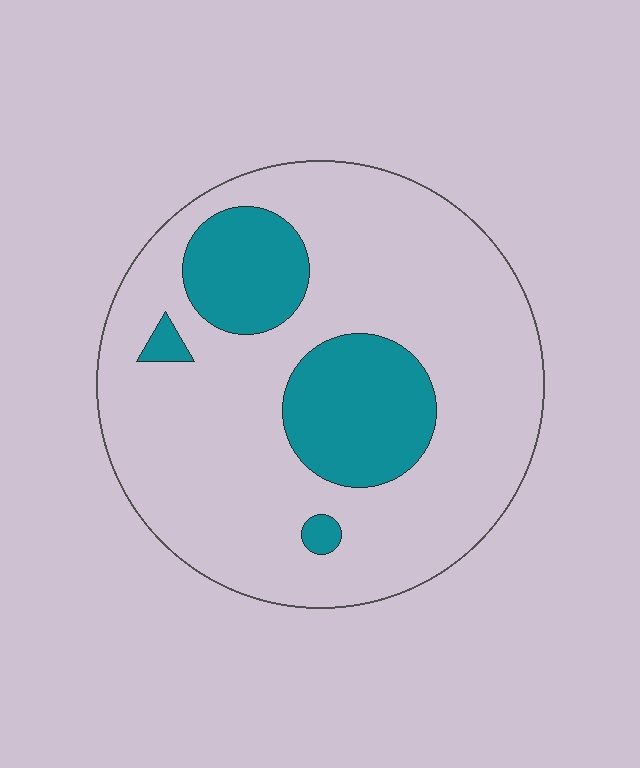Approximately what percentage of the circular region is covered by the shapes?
Approximately 20%.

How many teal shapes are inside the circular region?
4.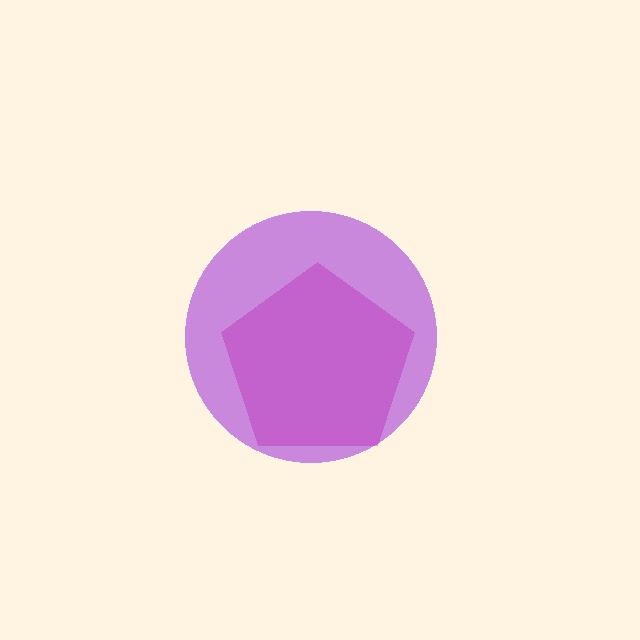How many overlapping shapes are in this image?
There are 2 overlapping shapes in the image.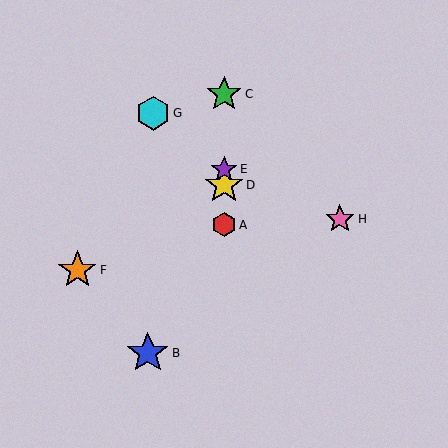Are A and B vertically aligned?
No, A is at x≈224 and B is at x≈148.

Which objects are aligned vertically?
Objects A, C, D, E are aligned vertically.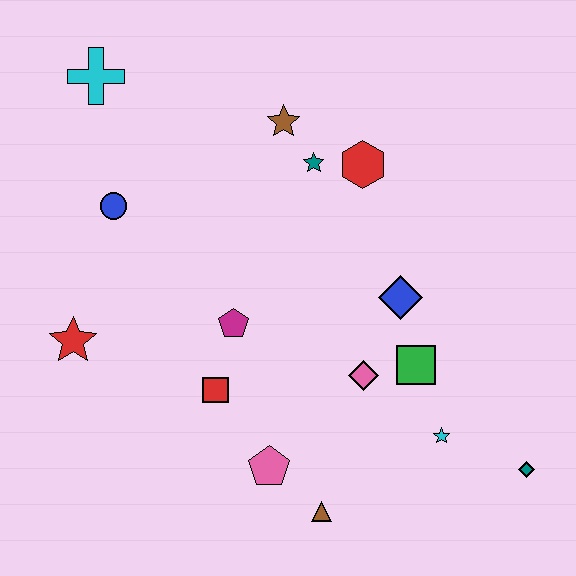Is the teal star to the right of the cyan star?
No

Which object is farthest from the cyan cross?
The teal diamond is farthest from the cyan cross.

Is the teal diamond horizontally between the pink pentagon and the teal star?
No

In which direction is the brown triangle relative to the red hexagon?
The brown triangle is below the red hexagon.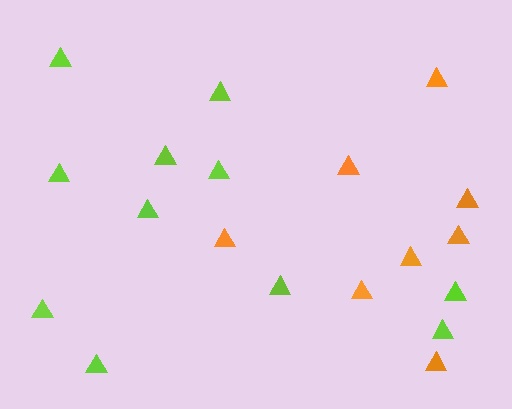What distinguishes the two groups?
There are 2 groups: one group of lime triangles (11) and one group of orange triangles (8).